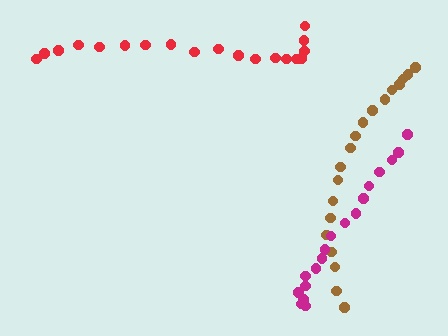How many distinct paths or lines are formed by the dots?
There are 3 distinct paths.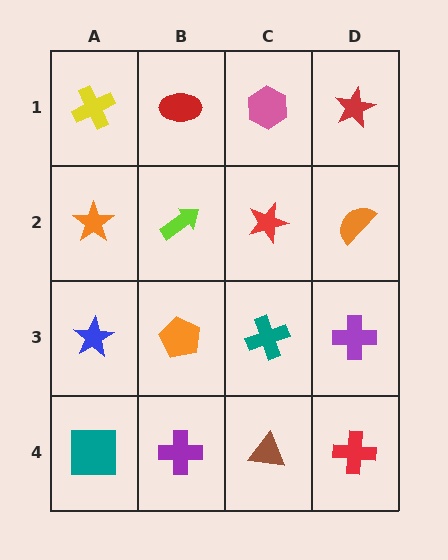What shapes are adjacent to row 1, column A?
An orange star (row 2, column A), a red ellipse (row 1, column B).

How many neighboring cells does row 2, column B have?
4.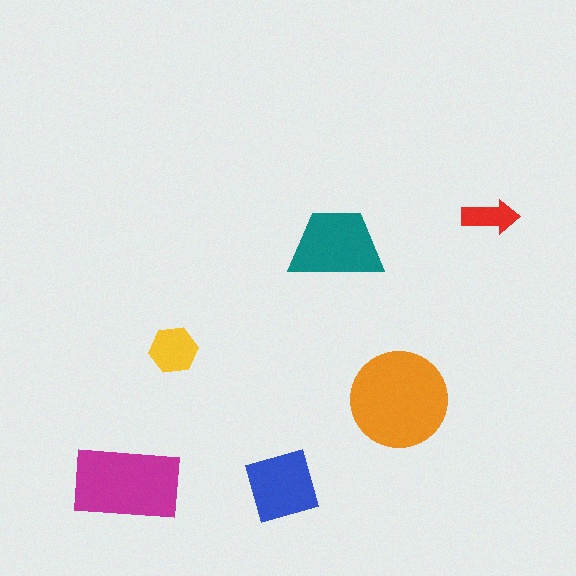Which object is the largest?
The orange circle.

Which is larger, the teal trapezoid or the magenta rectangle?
The magenta rectangle.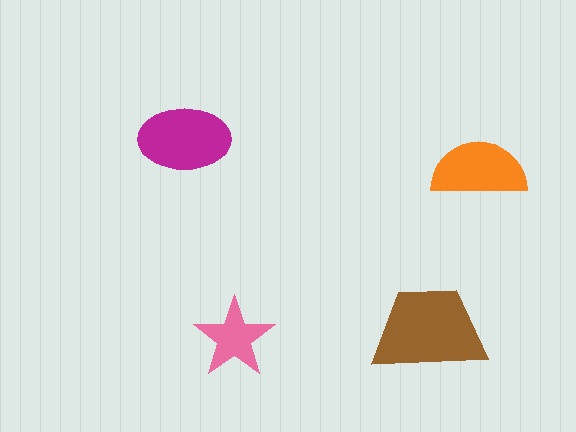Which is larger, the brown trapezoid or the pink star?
The brown trapezoid.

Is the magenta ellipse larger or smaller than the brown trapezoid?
Smaller.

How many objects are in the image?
There are 4 objects in the image.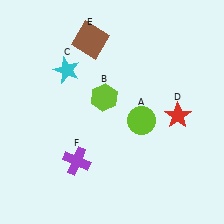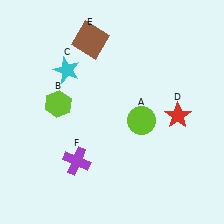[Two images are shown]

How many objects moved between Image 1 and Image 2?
1 object moved between the two images.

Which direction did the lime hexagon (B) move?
The lime hexagon (B) moved left.